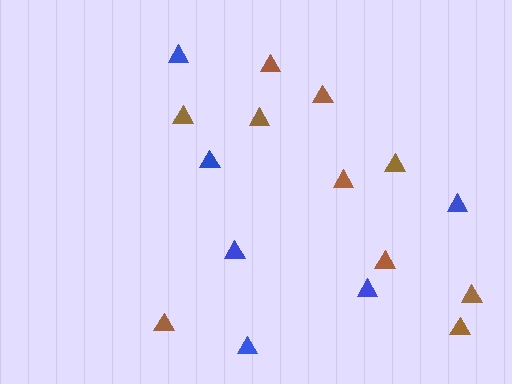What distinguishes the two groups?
There are 2 groups: one group of brown triangles (10) and one group of blue triangles (6).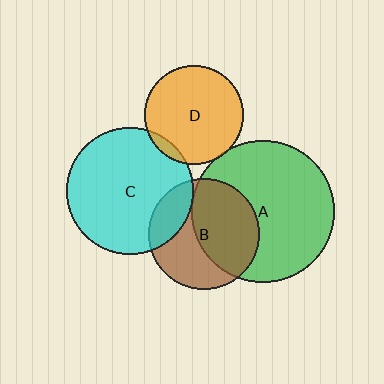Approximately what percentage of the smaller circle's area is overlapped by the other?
Approximately 5%.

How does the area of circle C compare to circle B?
Approximately 1.3 times.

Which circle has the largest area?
Circle A (green).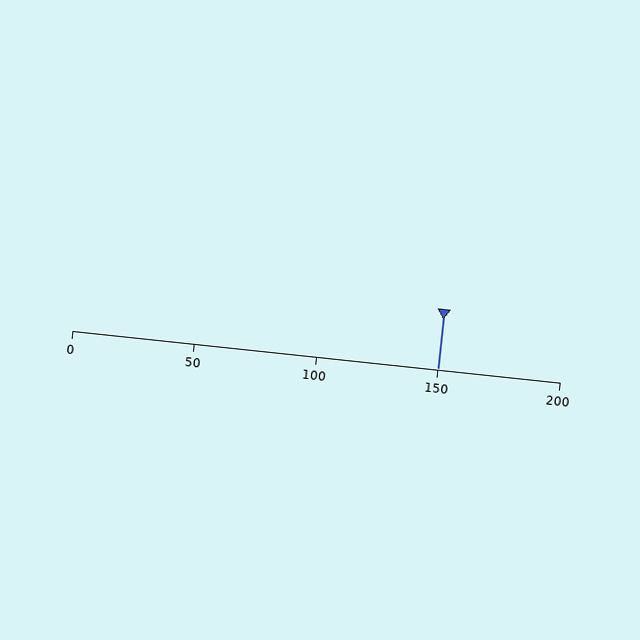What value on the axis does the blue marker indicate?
The marker indicates approximately 150.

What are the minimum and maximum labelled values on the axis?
The axis runs from 0 to 200.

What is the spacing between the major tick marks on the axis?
The major ticks are spaced 50 apart.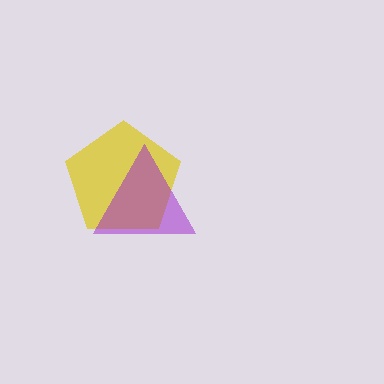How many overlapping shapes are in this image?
There are 2 overlapping shapes in the image.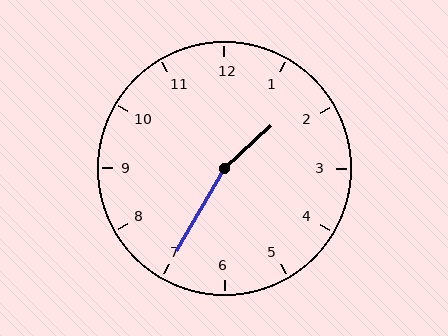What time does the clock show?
1:35.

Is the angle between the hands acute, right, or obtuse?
It is obtuse.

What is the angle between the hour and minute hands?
Approximately 162 degrees.